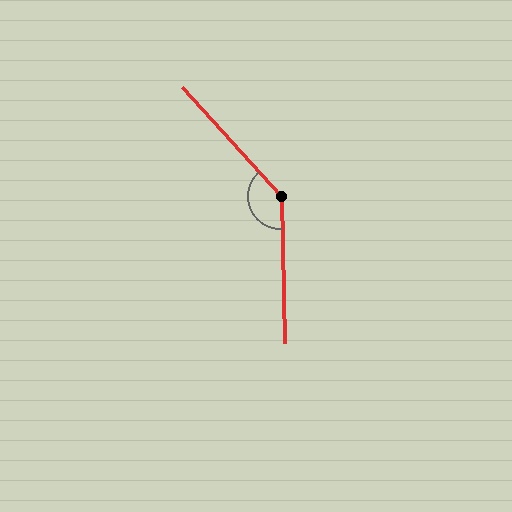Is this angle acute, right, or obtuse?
It is obtuse.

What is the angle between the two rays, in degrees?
Approximately 139 degrees.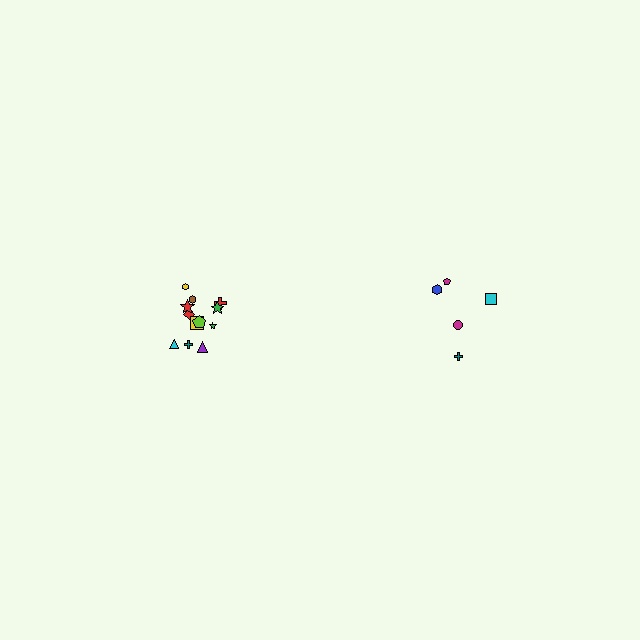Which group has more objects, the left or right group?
The left group.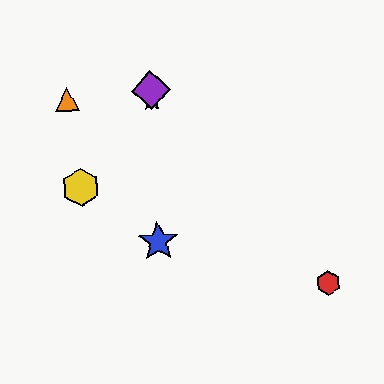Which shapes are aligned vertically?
The blue star, the green star, the purple diamond are aligned vertically.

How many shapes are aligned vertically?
3 shapes (the blue star, the green star, the purple diamond) are aligned vertically.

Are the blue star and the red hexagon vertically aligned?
No, the blue star is at x≈158 and the red hexagon is at x≈328.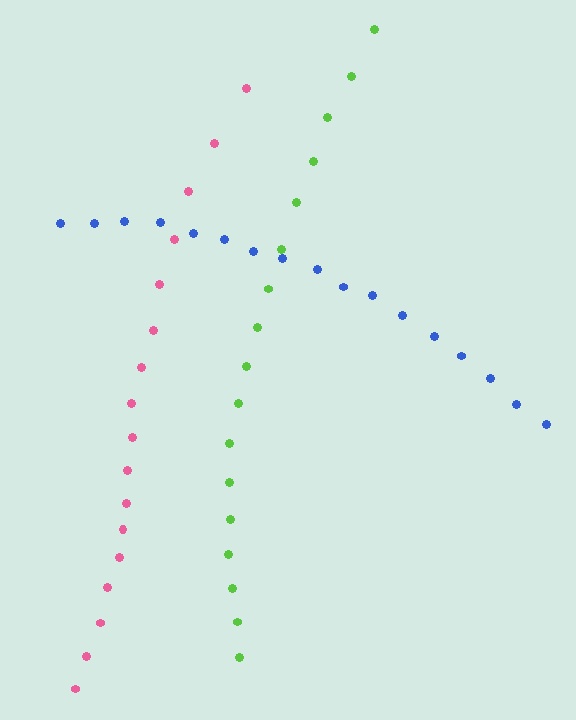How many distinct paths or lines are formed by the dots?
There are 3 distinct paths.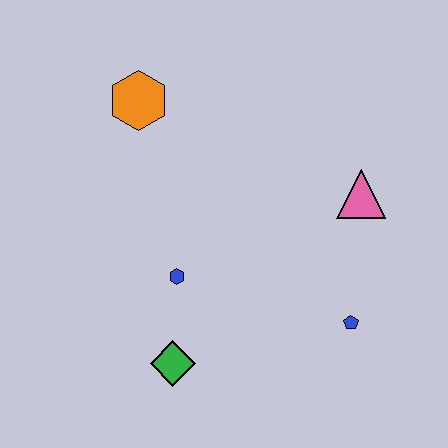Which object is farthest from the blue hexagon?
The pink triangle is farthest from the blue hexagon.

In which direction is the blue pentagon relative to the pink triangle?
The blue pentagon is below the pink triangle.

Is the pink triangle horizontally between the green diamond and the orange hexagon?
No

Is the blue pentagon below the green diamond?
No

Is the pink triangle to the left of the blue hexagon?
No